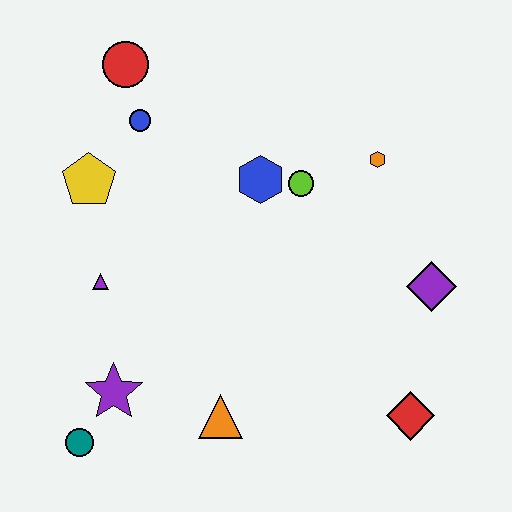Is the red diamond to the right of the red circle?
Yes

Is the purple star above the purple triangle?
No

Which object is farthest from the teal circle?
The orange hexagon is farthest from the teal circle.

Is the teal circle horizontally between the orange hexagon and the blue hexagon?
No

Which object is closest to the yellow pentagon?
The blue circle is closest to the yellow pentagon.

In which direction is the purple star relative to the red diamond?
The purple star is to the left of the red diamond.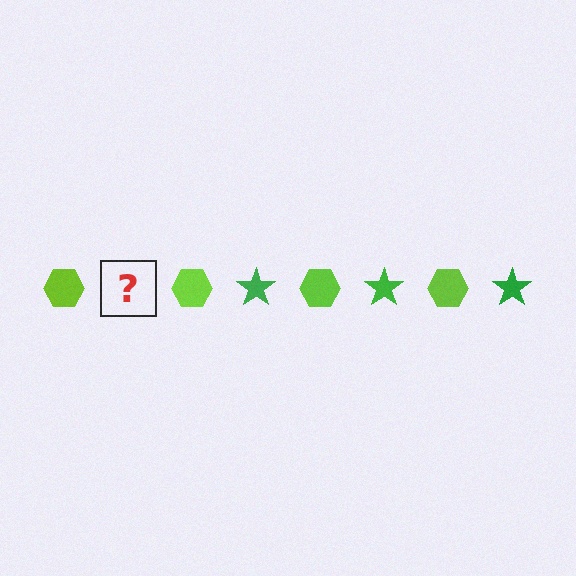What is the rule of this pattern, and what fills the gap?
The rule is that the pattern alternates between lime hexagon and green star. The gap should be filled with a green star.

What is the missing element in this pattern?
The missing element is a green star.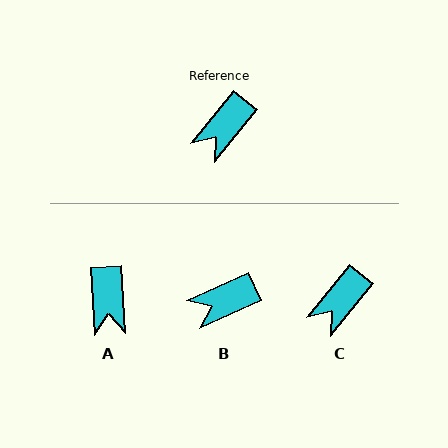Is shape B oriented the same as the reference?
No, it is off by about 26 degrees.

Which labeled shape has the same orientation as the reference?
C.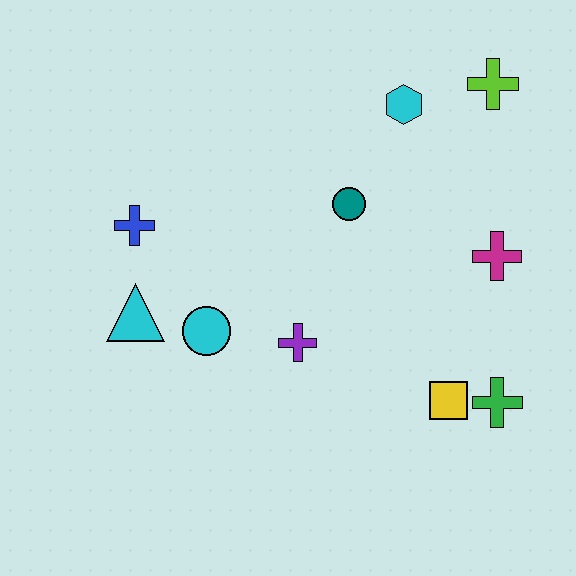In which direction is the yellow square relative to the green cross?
The yellow square is to the left of the green cross.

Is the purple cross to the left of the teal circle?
Yes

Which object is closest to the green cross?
The yellow square is closest to the green cross.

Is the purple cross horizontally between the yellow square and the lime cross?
No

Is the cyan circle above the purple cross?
Yes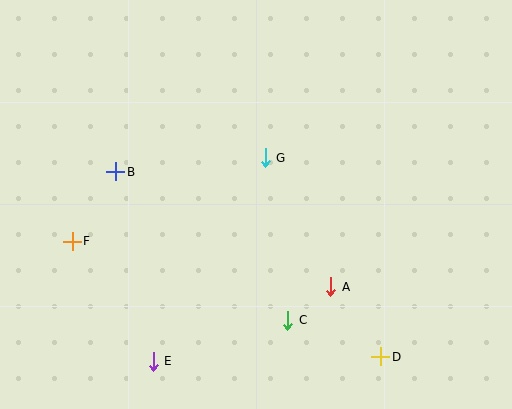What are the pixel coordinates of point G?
Point G is at (265, 158).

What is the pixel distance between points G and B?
The distance between G and B is 150 pixels.